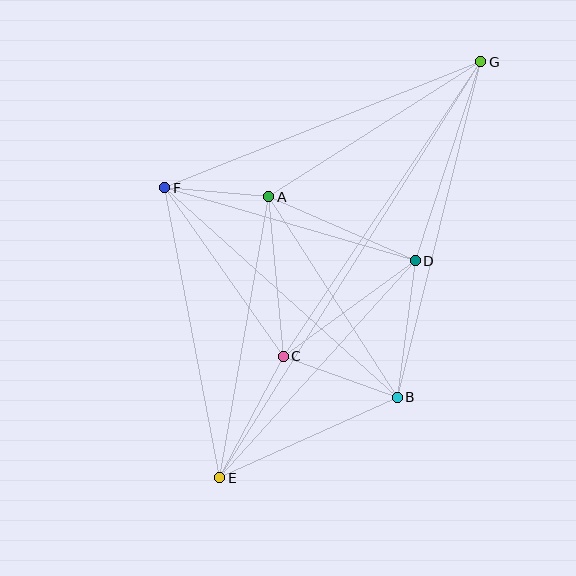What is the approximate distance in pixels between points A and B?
The distance between A and B is approximately 238 pixels.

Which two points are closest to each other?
Points A and F are closest to each other.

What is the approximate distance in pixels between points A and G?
The distance between A and G is approximately 252 pixels.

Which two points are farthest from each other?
Points E and G are farthest from each other.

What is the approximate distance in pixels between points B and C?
The distance between B and C is approximately 121 pixels.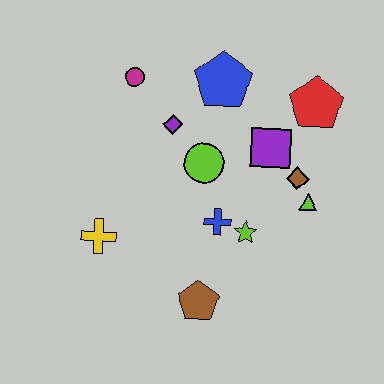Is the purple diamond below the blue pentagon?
Yes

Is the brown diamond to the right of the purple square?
Yes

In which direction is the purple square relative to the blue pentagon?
The purple square is below the blue pentagon.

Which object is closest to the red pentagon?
The purple square is closest to the red pentagon.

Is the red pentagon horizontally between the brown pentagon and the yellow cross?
No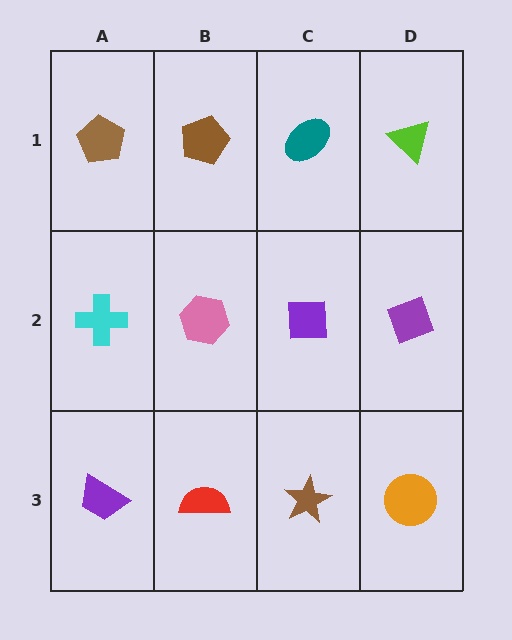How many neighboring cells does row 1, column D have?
2.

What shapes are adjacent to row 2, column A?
A brown pentagon (row 1, column A), a purple trapezoid (row 3, column A), a pink hexagon (row 2, column B).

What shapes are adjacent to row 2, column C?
A teal ellipse (row 1, column C), a brown star (row 3, column C), a pink hexagon (row 2, column B), a purple diamond (row 2, column D).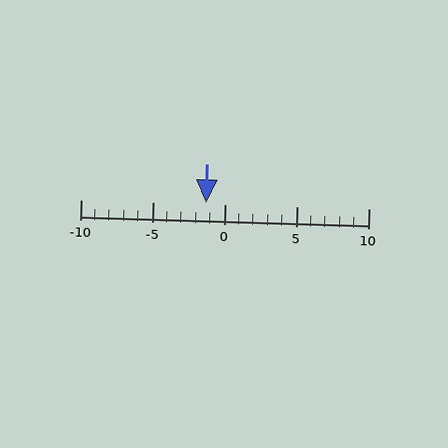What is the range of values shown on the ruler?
The ruler shows values from -10 to 10.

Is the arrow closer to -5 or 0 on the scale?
The arrow is closer to 0.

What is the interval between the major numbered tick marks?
The major tick marks are spaced 5 units apart.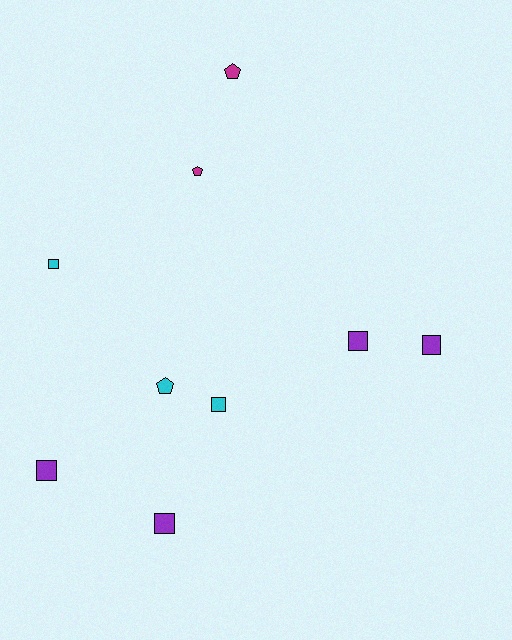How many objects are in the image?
There are 9 objects.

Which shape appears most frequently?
Square, with 6 objects.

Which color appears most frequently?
Purple, with 4 objects.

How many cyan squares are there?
There are 2 cyan squares.